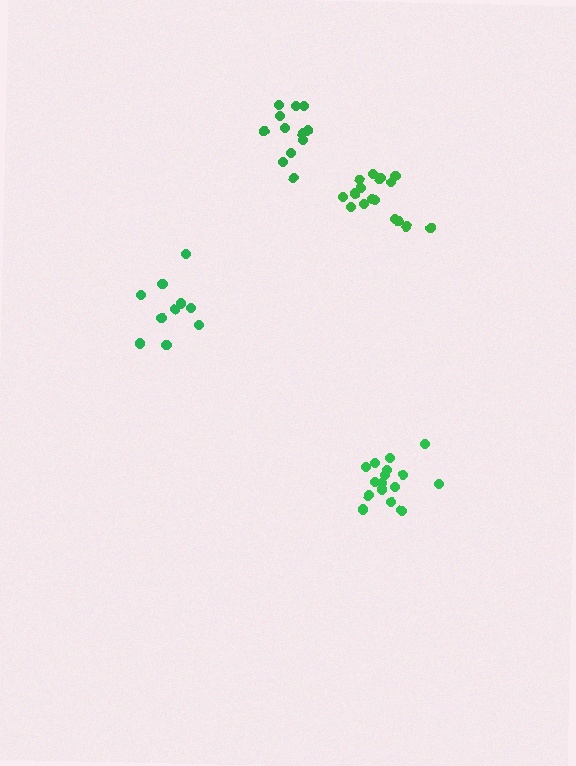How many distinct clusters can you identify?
There are 4 distinct clusters.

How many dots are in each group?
Group 1: 10 dots, Group 2: 16 dots, Group 3: 16 dots, Group 4: 12 dots (54 total).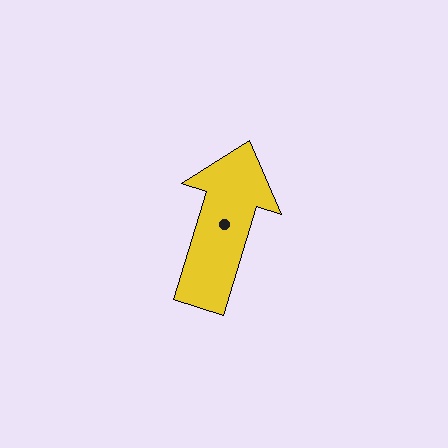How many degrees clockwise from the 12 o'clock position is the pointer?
Approximately 17 degrees.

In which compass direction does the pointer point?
North.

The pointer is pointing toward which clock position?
Roughly 1 o'clock.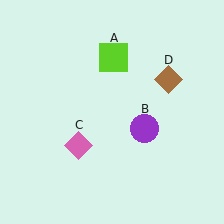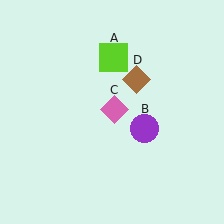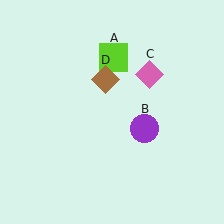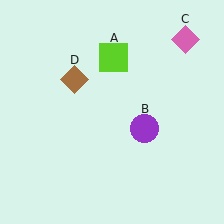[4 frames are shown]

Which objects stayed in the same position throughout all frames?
Lime square (object A) and purple circle (object B) remained stationary.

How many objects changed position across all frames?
2 objects changed position: pink diamond (object C), brown diamond (object D).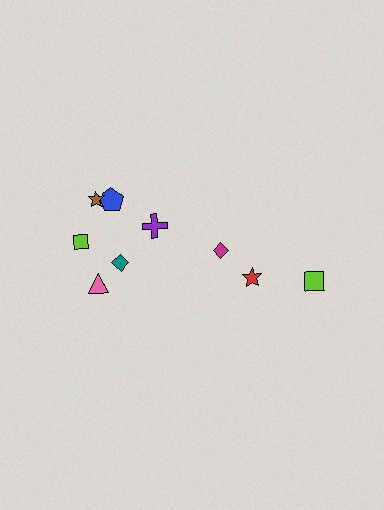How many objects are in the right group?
There are 3 objects.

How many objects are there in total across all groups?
There are 9 objects.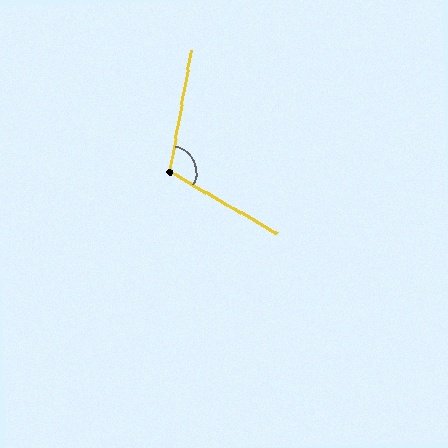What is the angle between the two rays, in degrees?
Approximately 110 degrees.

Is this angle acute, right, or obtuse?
It is obtuse.